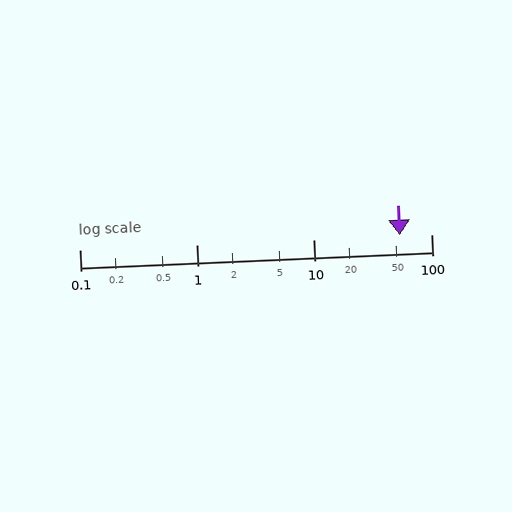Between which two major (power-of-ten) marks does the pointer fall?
The pointer is between 10 and 100.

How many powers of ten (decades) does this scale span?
The scale spans 3 decades, from 0.1 to 100.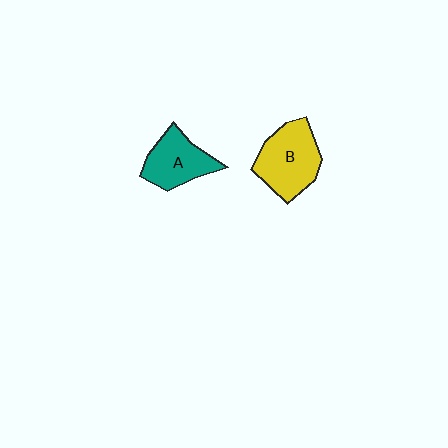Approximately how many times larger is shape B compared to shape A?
Approximately 1.3 times.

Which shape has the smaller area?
Shape A (teal).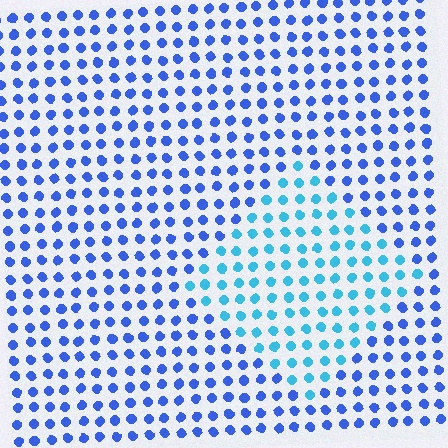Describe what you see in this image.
The image is filled with small blue elements in a uniform arrangement. A diamond-shaped region is visible where the elements are tinted to a slightly different hue, forming a subtle color boundary.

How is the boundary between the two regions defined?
The boundary is defined purely by a slight shift in hue (about 34 degrees). Spacing, size, and orientation are identical on both sides.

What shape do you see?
I see a diamond.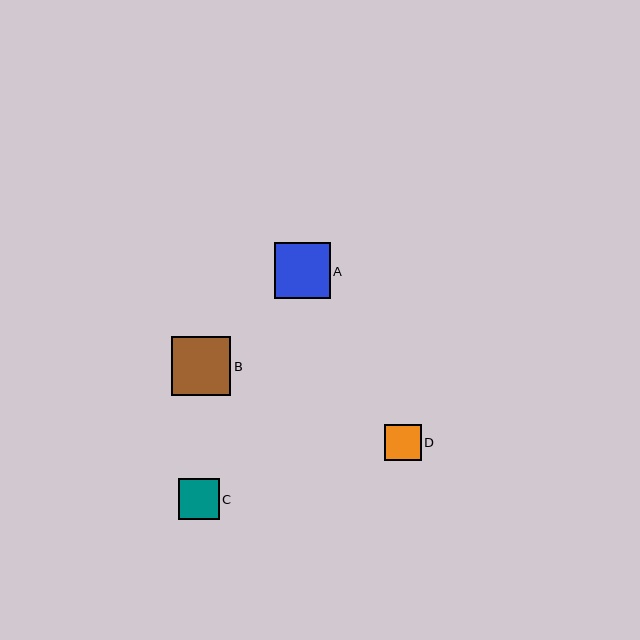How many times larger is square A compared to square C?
Square A is approximately 1.4 times the size of square C.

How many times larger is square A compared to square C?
Square A is approximately 1.4 times the size of square C.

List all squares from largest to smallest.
From largest to smallest: B, A, C, D.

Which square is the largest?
Square B is the largest with a size of approximately 59 pixels.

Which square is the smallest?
Square D is the smallest with a size of approximately 36 pixels.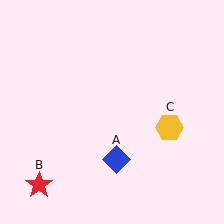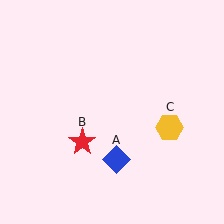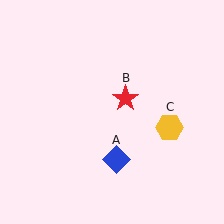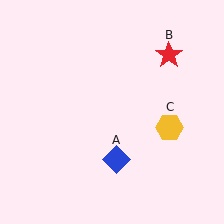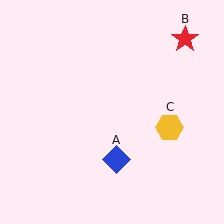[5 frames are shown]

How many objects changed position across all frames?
1 object changed position: red star (object B).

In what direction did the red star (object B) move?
The red star (object B) moved up and to the right.